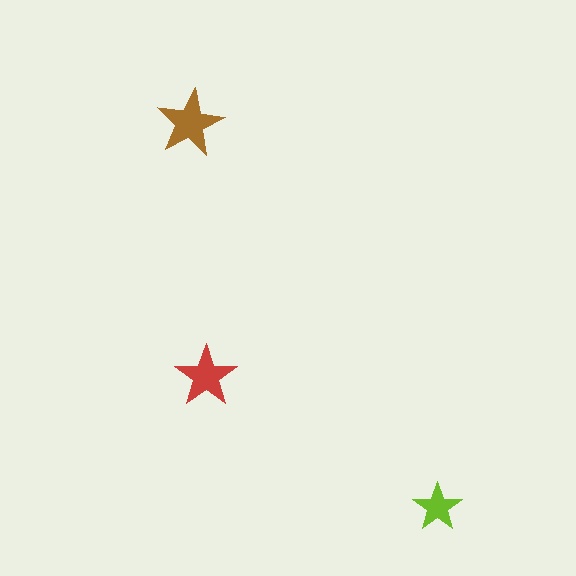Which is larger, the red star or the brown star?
The brown one.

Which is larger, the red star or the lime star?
The red one.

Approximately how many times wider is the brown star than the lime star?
About 1.5 times wider.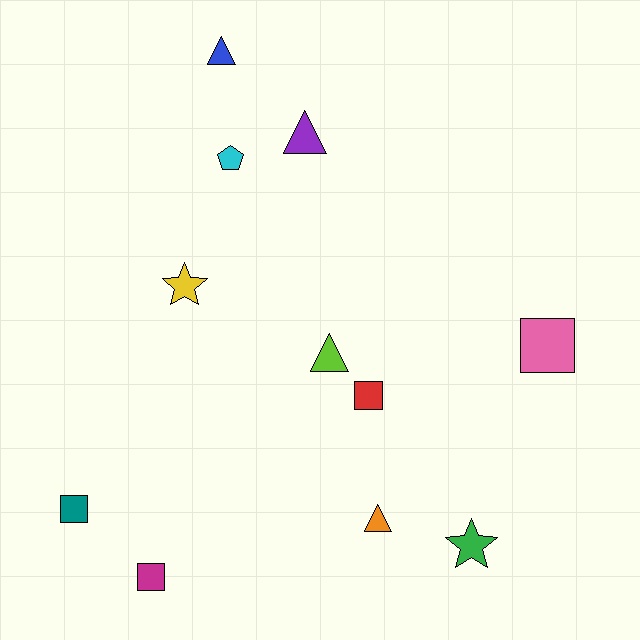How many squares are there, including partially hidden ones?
There are 4 squares.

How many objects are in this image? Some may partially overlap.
There are 11 objects.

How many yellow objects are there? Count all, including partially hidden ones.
There is 1 yellow object.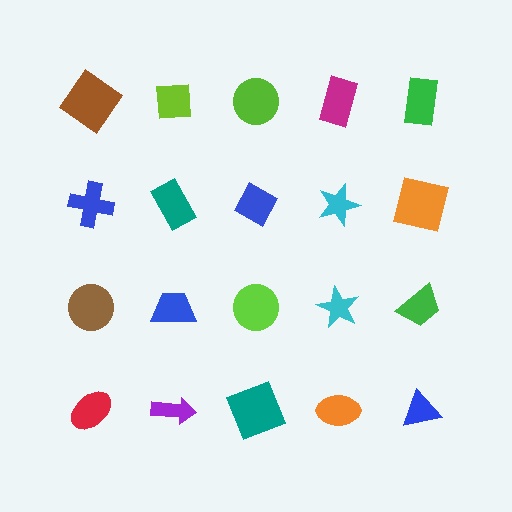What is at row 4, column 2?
A purple arrow.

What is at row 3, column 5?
A green trapezoid.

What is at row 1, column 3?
A lime circle.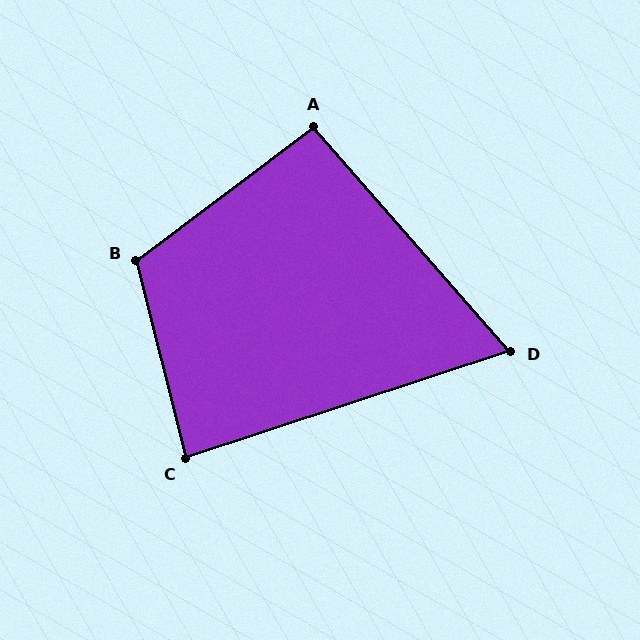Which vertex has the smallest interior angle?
D, at approximately 67 degrees.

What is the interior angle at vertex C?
Approximately 86 degrees (approximately right).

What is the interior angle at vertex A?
Approximately 94 degrees (approximately right).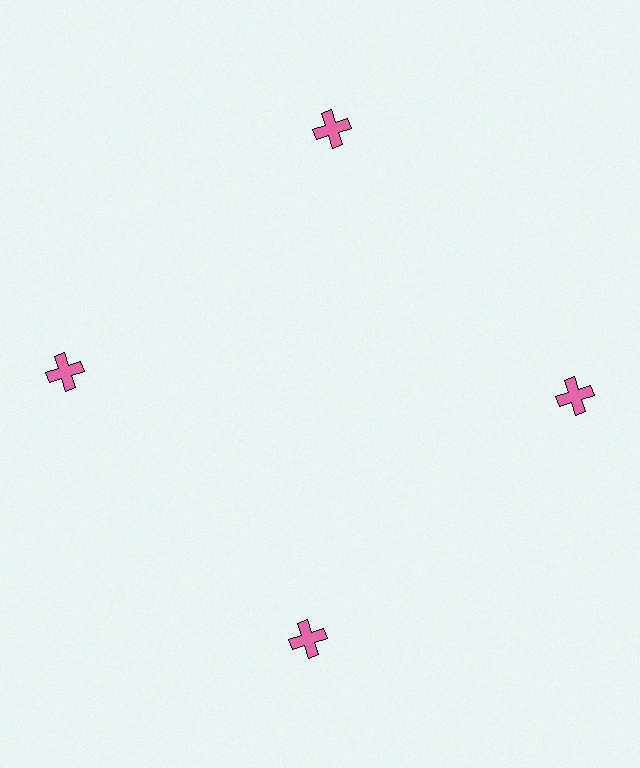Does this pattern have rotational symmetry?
Yes, this pattern has 4-fold rotational symmetry. It looks the same after rotating 90 degrees around the center.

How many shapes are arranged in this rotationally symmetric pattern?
There are 4 shapes, arranged in 4 groups of 1.